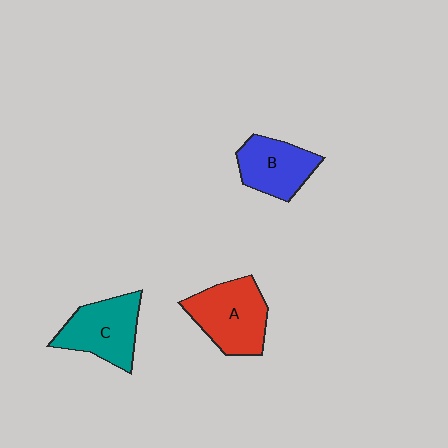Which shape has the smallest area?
Shape B (blue).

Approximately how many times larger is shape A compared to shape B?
Approximately 1.3 times.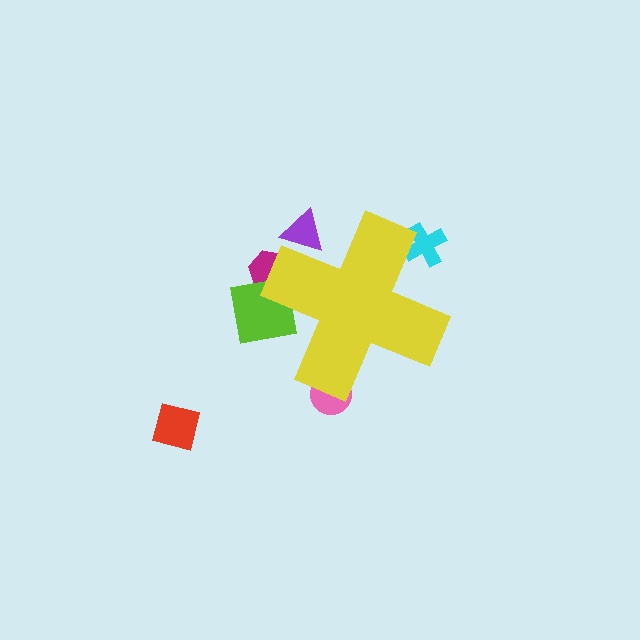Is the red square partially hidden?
No, the red square is fully visible.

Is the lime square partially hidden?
Yes, the lime square is partially hidden behind the yellow cross.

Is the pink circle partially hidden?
Yes, the pink circle is partially hidden behind the yellow cross.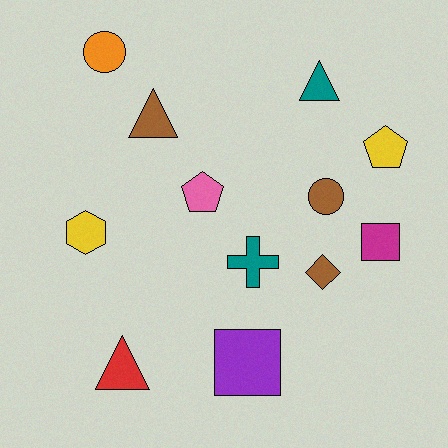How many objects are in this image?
There are 12 objects.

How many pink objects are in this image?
There is 1 pink object.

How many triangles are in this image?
There are 3 triangles.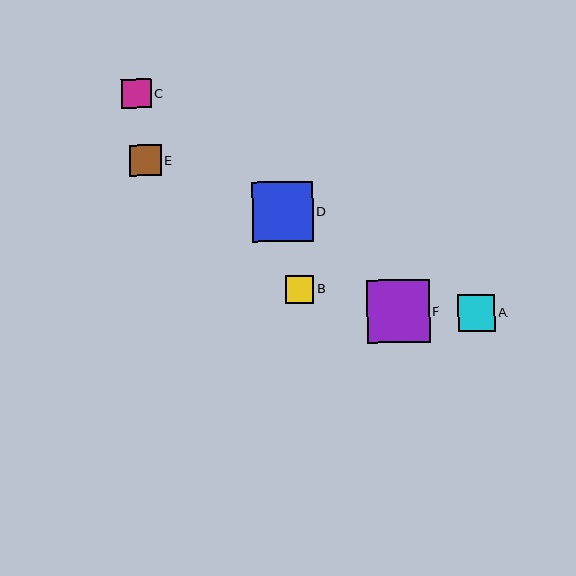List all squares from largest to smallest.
From largest to smallest: F, D, A, E, C, B.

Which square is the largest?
Square F is the largest with a size of approximately 63 pixels.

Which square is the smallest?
Square B is the smallest with a size of approximately 28 pixels.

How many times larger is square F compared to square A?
Square F is approximately 1.7 times the size of square A.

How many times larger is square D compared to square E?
Square D is approximately 1.9 times the size of square E.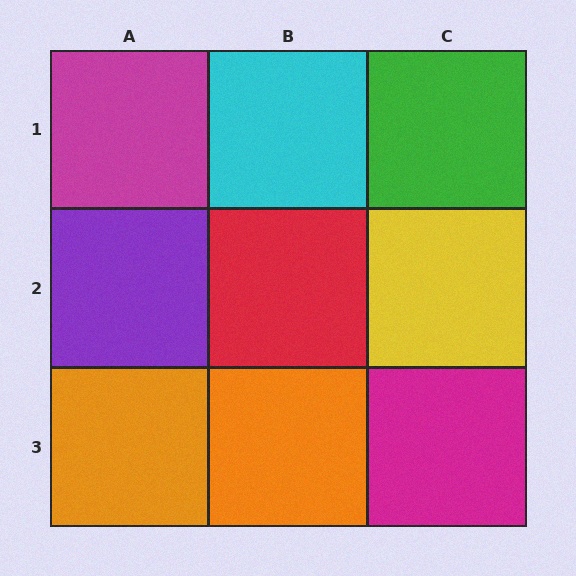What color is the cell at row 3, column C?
Magenta.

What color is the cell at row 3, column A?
Orange.